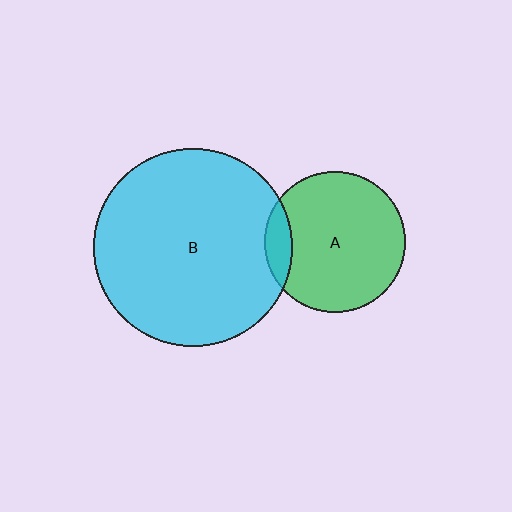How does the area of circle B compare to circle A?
Approximately 2.0 times.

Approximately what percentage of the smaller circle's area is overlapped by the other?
Approximately 10%.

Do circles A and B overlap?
Yes.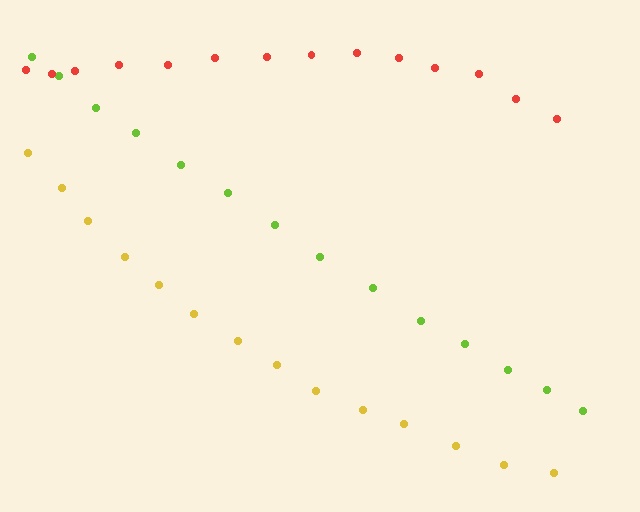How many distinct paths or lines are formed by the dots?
There are 3 distinct paths.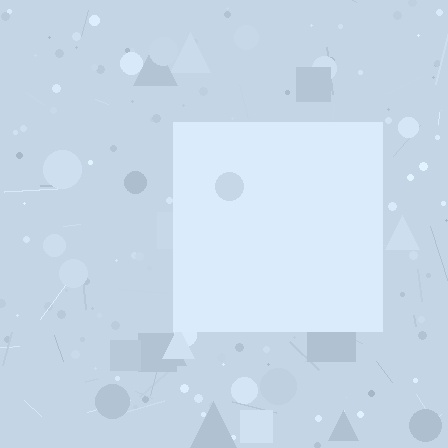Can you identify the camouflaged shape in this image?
The camouflaged shape is a square.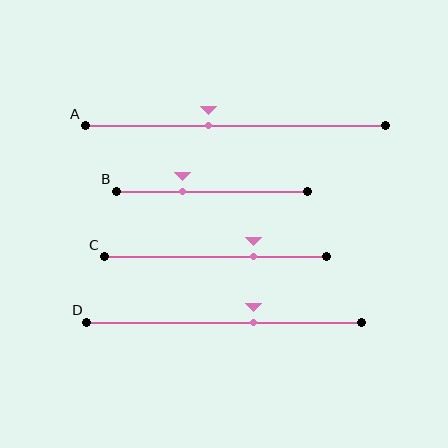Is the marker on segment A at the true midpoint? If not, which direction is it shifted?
No, the marker on segment A is shifted to the left by about 9% of the segment length.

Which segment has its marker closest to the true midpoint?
Segment A has its marker closest to the true midpoint.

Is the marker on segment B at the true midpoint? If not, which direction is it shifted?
No, the marker on segment B is shifted to the left by about 15% of the segment length.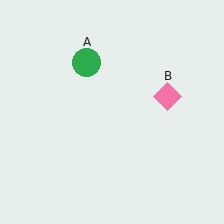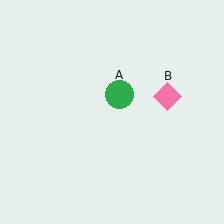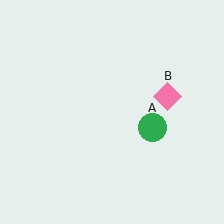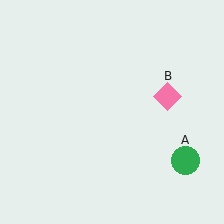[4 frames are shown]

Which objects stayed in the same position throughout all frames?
Pink diamond (object B) remained stationary.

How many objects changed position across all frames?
1 object changed position: green circle (object A).